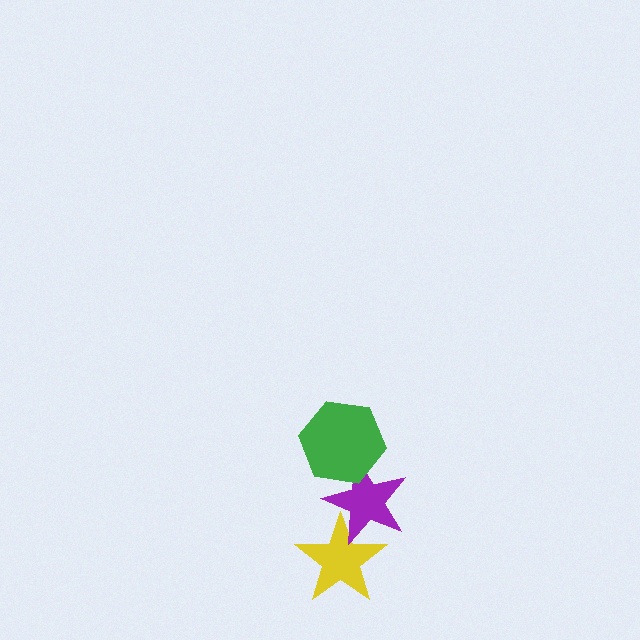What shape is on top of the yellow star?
The purple star is on top of the yellow star.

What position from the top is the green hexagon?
The green hexagon is 1st from the top.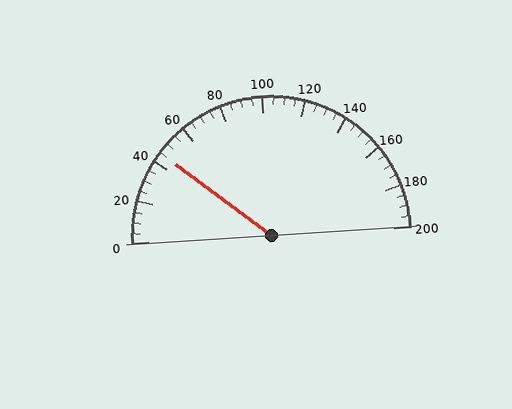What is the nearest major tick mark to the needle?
The nearest major tick mark is 40.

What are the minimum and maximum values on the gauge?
The gauge ranges from 0 to 200.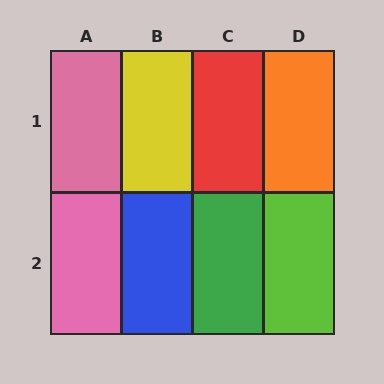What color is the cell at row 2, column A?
Pink.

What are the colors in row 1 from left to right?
Pink, yellow, red, orange.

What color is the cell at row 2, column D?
Lime.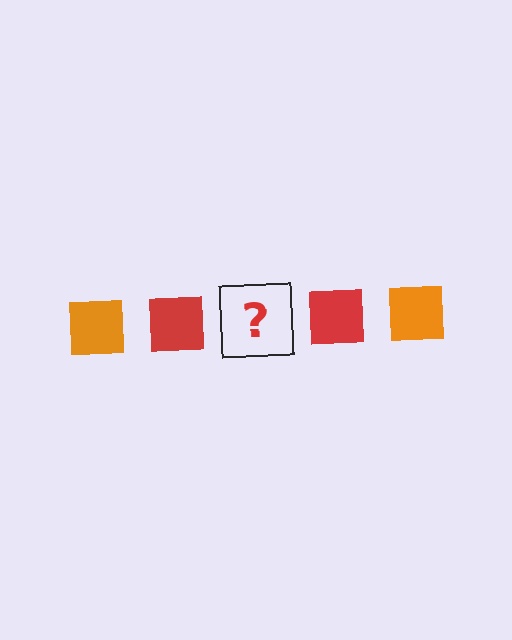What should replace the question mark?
The question mark should be replaced with an orange square.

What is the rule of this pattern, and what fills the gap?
The rule is that the pattern cycles through orange, red squares. The gap should be filled with an orange square.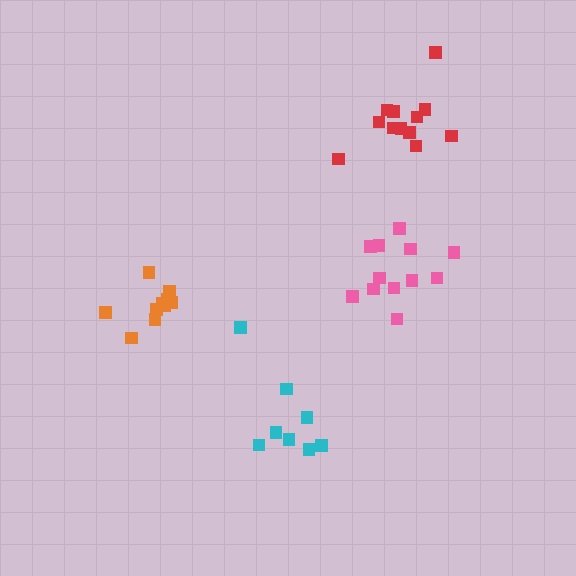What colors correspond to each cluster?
The clusters are colored: red, cyan, pink, orange.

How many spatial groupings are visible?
There are 4 spatial groupings.